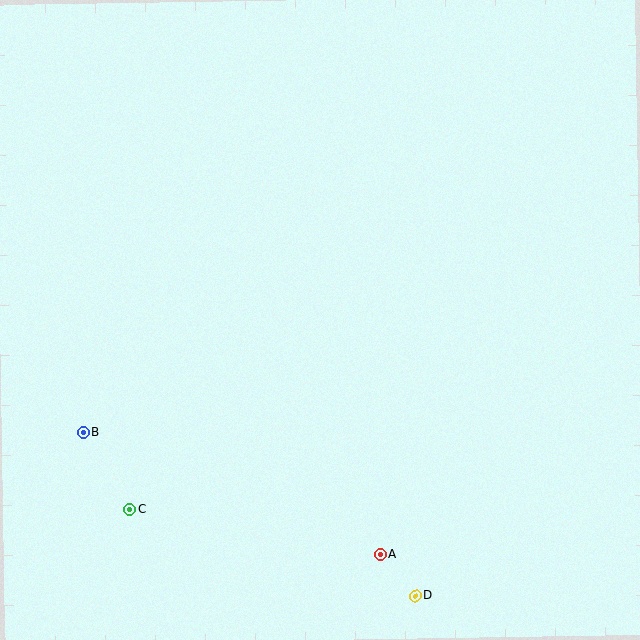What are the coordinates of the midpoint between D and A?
The midpoint between D and A is at (398, 575).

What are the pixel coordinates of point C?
Point C is at (130, 509).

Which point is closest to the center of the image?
Point A at (380, 554) is closest to the center.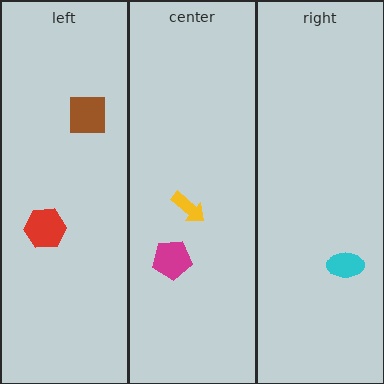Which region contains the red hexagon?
The left region.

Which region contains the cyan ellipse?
The right region.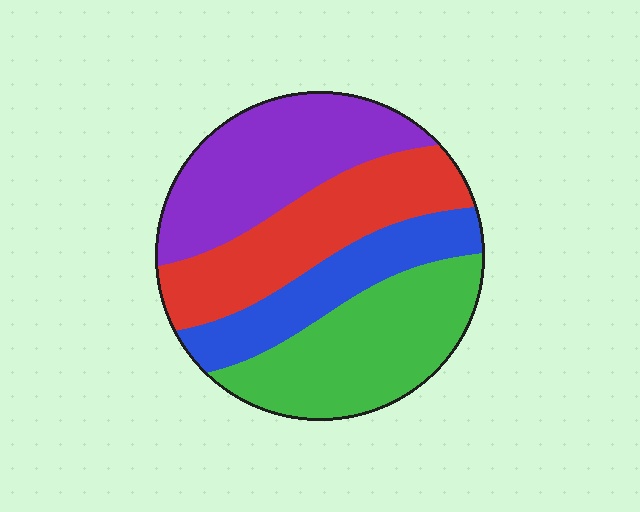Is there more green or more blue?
Green.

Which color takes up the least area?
Blue, at roughly 20%.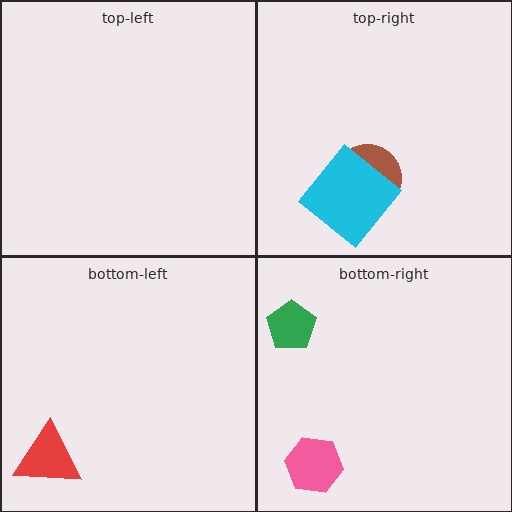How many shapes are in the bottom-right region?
2.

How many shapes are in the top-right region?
2.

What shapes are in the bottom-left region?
The red triangle.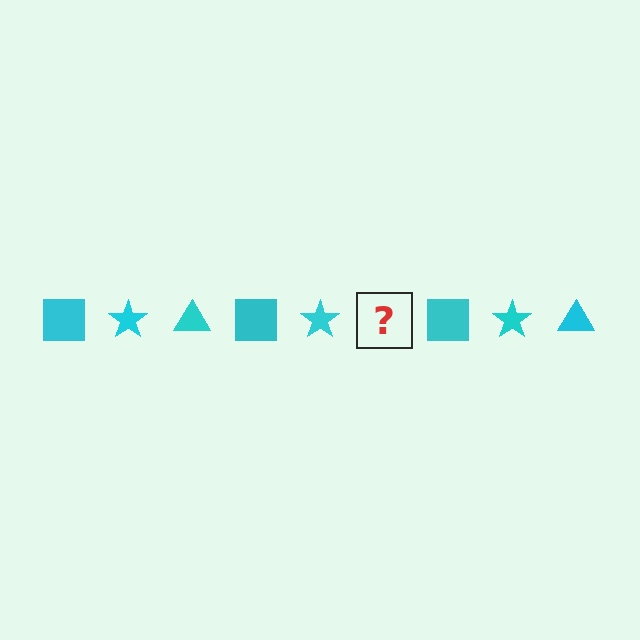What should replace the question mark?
The question mark should be replaced with a cyan triangle.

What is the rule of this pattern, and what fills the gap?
The rule is that the pattern cycles through square, star, triangle shapes in cyan. The gap should be filled with a cyan triangle.